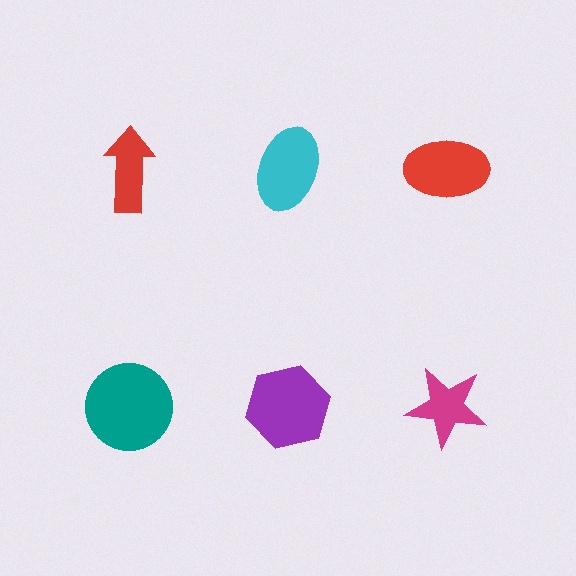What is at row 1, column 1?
A red arrow.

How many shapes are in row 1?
3 shapes.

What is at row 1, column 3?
A red ellipse.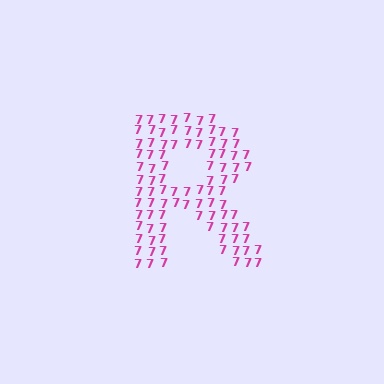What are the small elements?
The small elements are digit 7's.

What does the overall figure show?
The overall figure shows the letter R.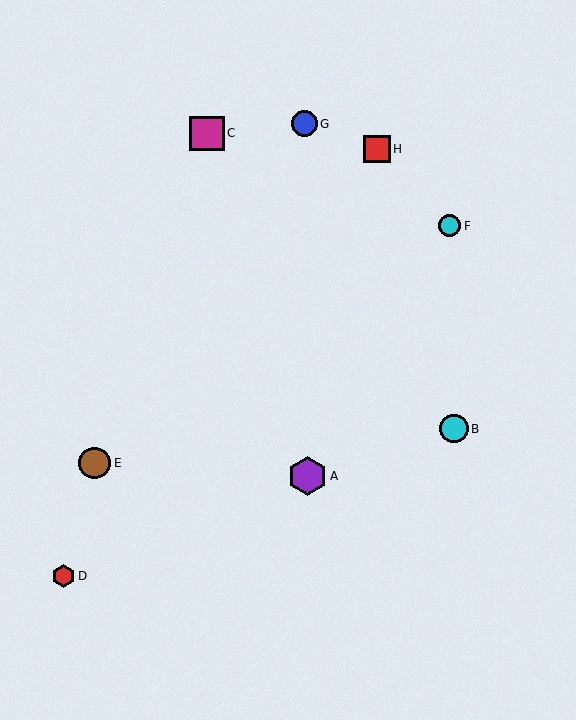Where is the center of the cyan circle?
The center of the cyan circle is at (450, 226).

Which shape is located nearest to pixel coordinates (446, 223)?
The cyan circle (labeled F) at (450, 226) is nearest to that location.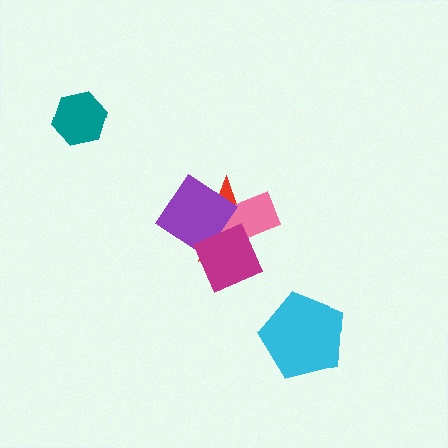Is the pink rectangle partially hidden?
Yes, it is partially covered by another shape.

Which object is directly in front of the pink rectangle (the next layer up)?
The purple diamond is directly in front of the pink rectangle.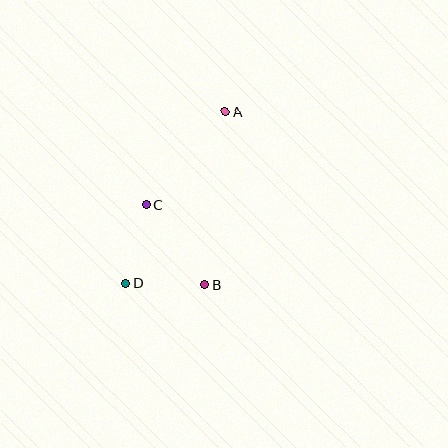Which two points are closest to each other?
Points B and D are closest to each other.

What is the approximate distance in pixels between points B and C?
The distance between B and C is approximately 99 pixels.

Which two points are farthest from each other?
Points A and D are farthest from each other.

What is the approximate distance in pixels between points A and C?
The distance between A and C is approximately 122 pixels.